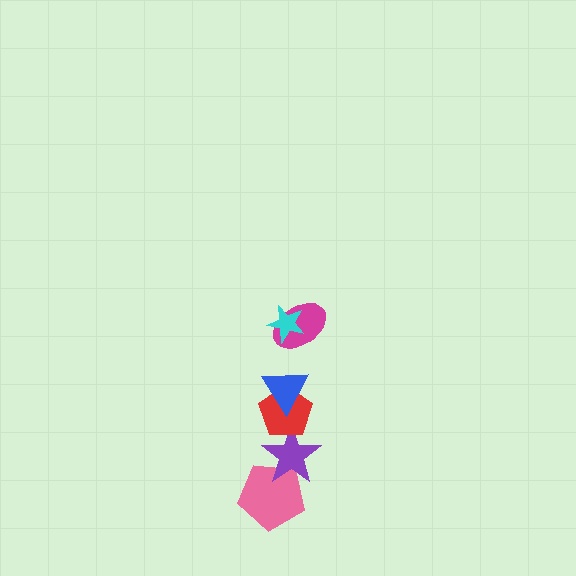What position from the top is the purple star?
The purple star is 5th from the top.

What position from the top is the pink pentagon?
The pink pentagon is 6th from the top.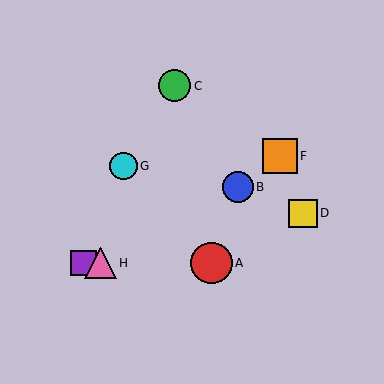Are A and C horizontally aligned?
No, A is at y≈263 and C is at y≈86.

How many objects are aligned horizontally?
3 objects (A, E, H) are aligned horizontally.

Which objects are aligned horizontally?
Objects A, E, H are aligned horizontally.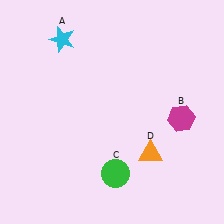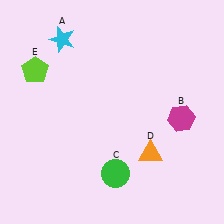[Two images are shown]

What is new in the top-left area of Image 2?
A lime pentagon (E) was added in the top-left area of Image 2.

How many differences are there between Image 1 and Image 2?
There is 1 difference between the two images.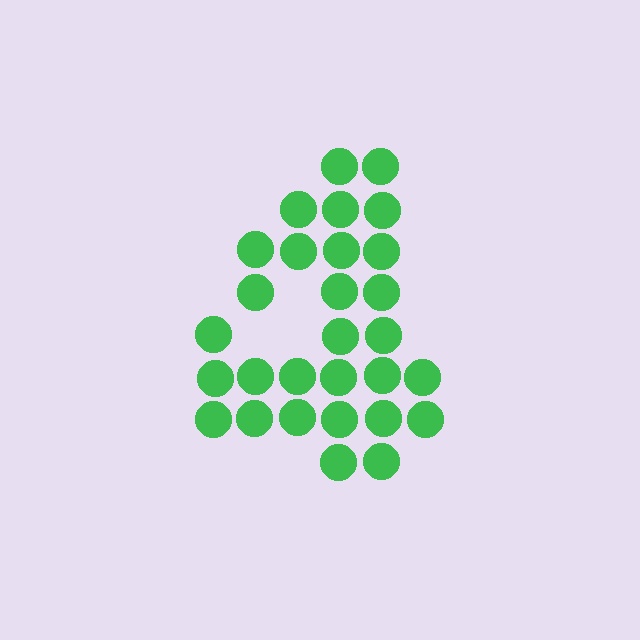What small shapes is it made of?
It is made of small circles.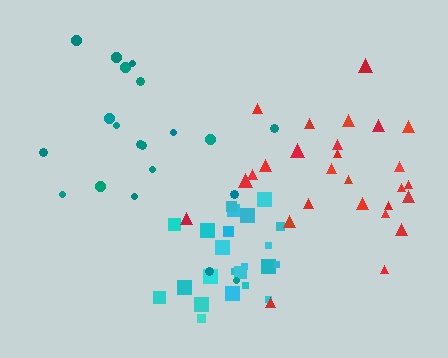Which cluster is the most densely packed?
Cyan.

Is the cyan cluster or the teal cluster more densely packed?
Cyan.